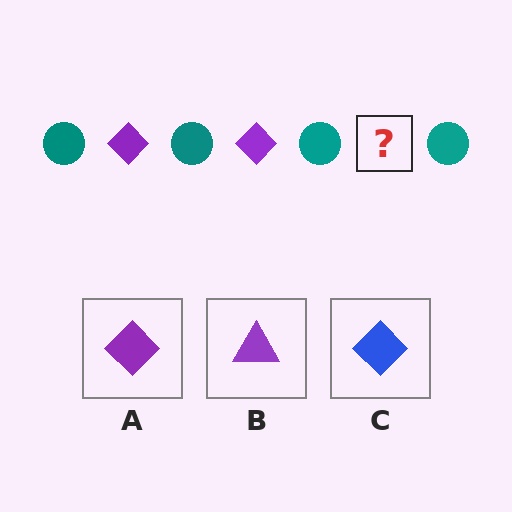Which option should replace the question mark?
Option A.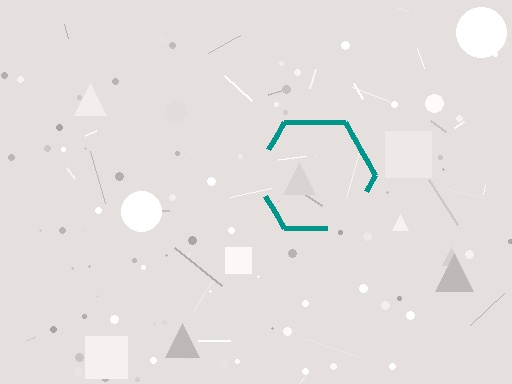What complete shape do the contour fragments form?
The contour fragments form a hexagon.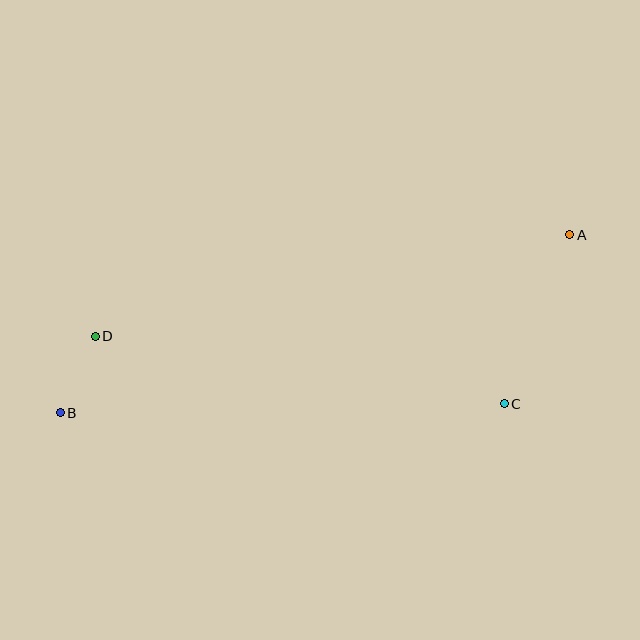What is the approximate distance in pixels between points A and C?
The distance between A and C is approximately 181 pixels.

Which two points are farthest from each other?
Points A and B are farthest from each other.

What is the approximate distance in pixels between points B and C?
The distance between B and C is approximately 444 pixels.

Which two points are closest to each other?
Points B and D are closest to each other.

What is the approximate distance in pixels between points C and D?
The distance between C and D is approximately 414 pixels.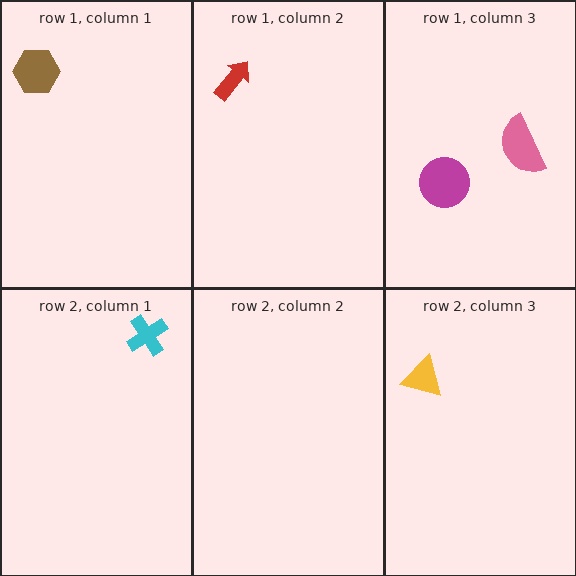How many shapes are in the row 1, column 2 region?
1.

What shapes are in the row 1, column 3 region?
The magenta circle, the pink semicircle.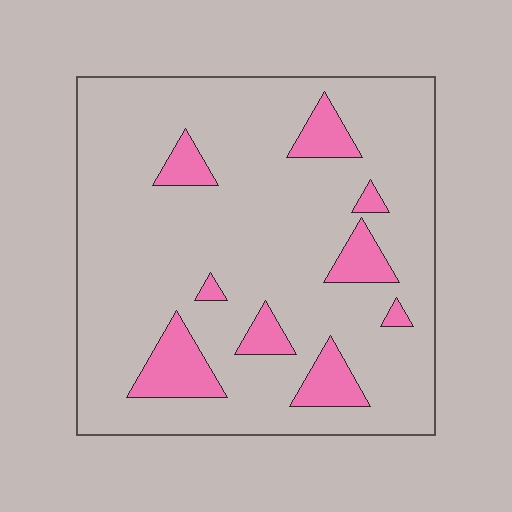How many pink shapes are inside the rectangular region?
9.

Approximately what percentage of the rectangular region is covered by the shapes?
Approximately 15%.